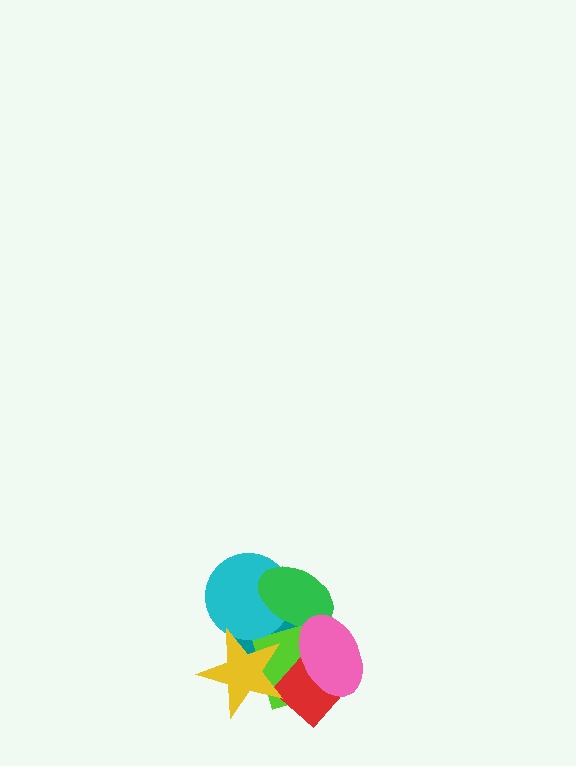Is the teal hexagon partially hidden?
Yes, it is partially covered by another shape.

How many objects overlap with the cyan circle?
3 objects overlap with the cyan circle.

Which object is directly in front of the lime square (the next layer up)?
The green ellipse is directly in front of the lime square.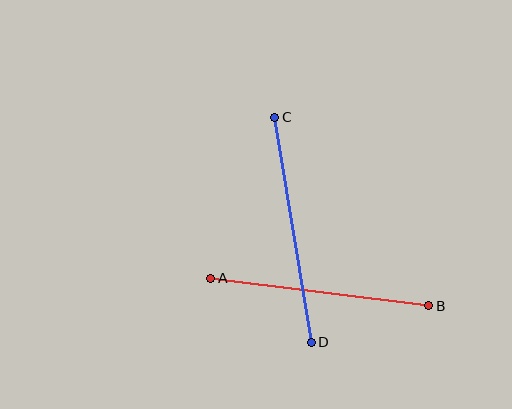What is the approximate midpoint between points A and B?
The midpoint is at approximately (320, 292) pixels.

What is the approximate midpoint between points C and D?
The midpoint is at approximately (293, 230) pixels.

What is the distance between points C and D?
The distance is approximately 228 pixels.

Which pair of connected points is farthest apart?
Points C and D are farthest apart.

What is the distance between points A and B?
The distance is approximately 220 pixels.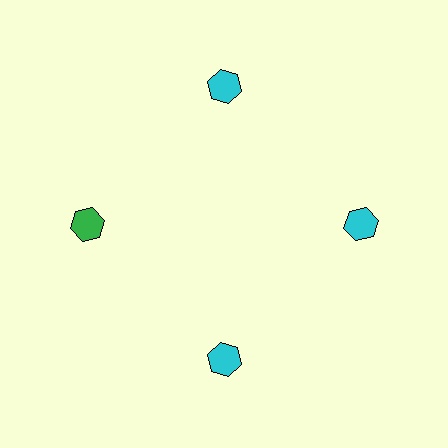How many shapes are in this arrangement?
There are 4 shapes arranged in a ring pattern.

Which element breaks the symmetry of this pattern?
The green hexagon at roughly the 9 o'clock position breaks the symmetry. All other shapes are cyan hexagons.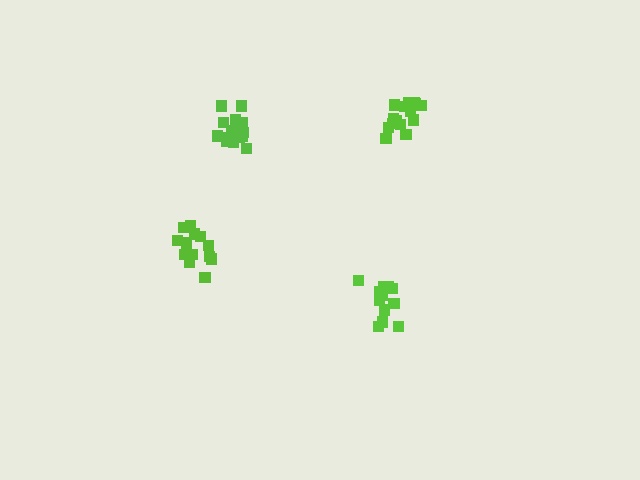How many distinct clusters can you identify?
There are 4 distinct clusters.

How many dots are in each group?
Group 1: 17 dots, Group 2: 12 dots, Group 3: 13 dots, Group 4: 16 dots (58 total).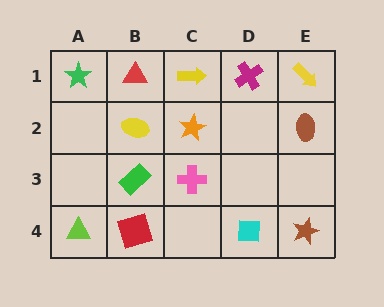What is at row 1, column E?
A yellow arrow.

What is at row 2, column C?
An orange star.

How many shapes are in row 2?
3 shapes.